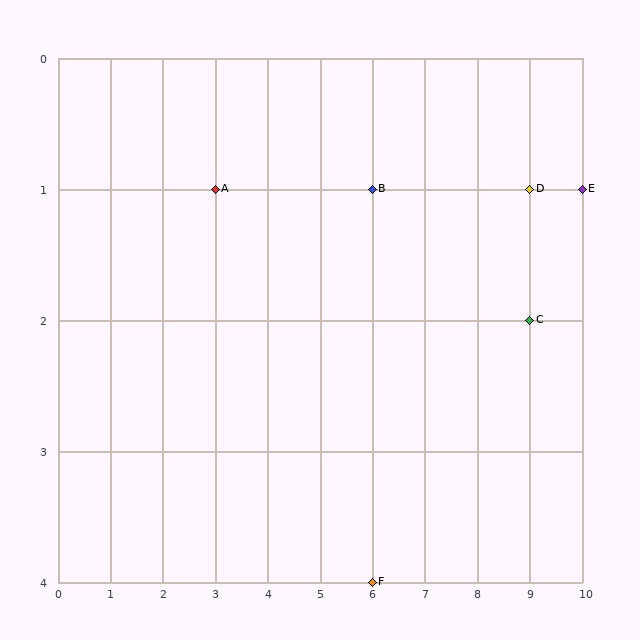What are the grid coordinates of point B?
Point B is at grid coordinates (6, 1).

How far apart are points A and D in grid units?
Points A and D are 6 columns apart.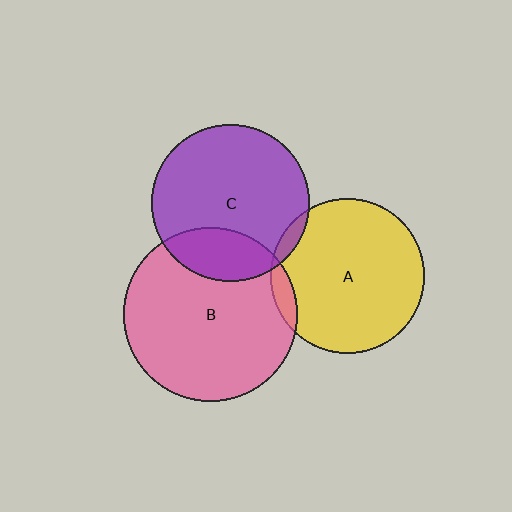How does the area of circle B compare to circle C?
Approximately 1.2 times.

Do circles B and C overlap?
Yes.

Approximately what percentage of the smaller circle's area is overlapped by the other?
Approximately 25%.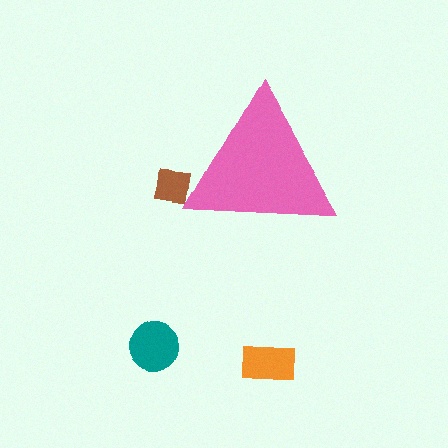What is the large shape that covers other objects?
A pink triangle.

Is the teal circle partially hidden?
No, the teal circle is fully visible.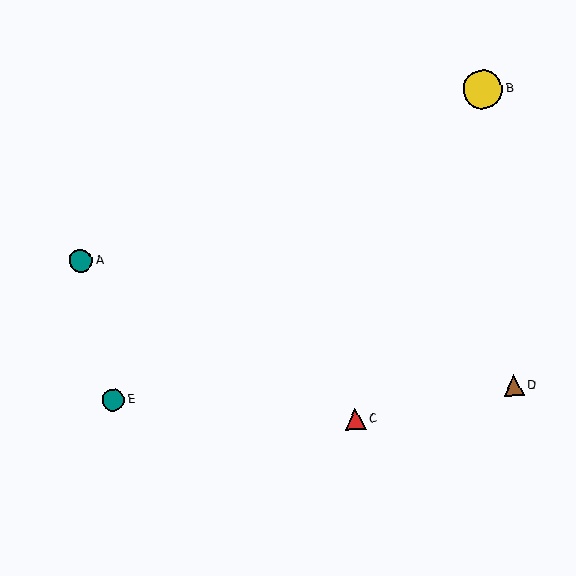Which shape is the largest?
The yellow circle (labeled B) is the largest.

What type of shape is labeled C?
Shape C is a red triangle.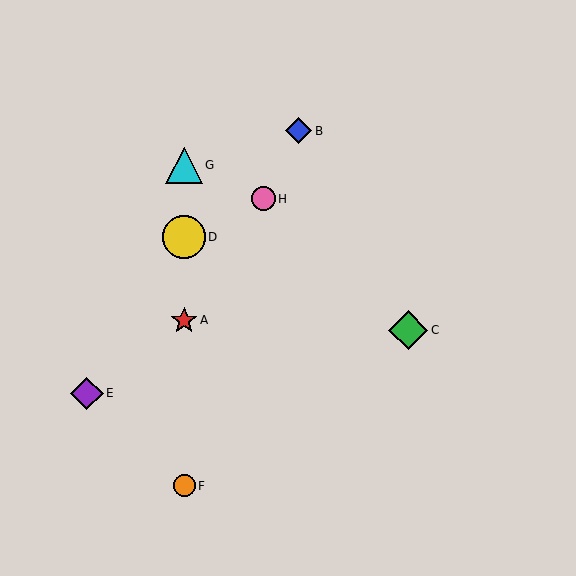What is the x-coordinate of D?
Object D is at x≈184.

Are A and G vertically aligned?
Yes, both are at x≈184.